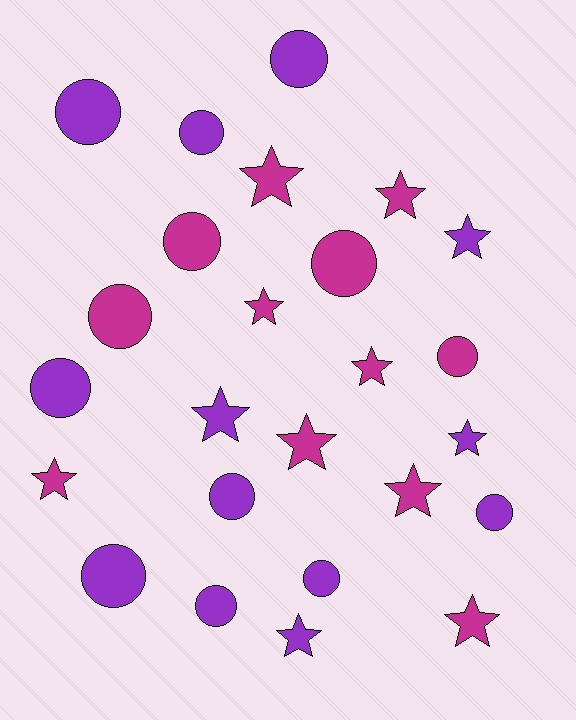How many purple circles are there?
There are 9 purple circles.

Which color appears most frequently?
Purple, with 13 objects.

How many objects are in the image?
There are 25 objects.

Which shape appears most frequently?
Circle, with 13 objects.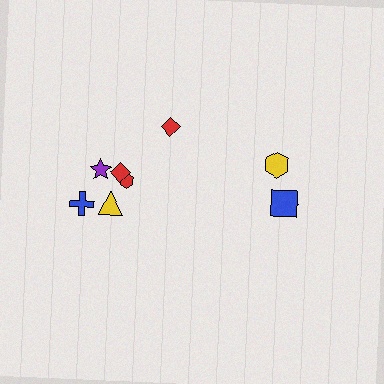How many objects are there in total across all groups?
There are 9 objects.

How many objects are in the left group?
There are 6 objects.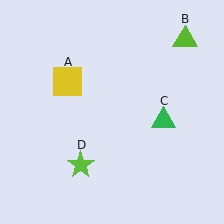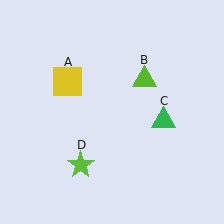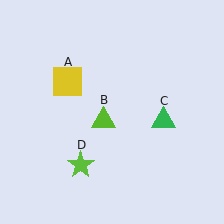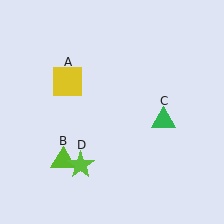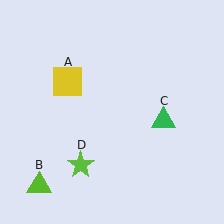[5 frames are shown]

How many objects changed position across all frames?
1 object changed position: lime triangle (object B).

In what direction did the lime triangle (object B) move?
The lime triangle (object B) moved down and to the left.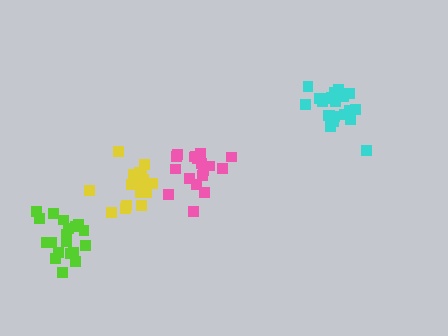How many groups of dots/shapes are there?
There are 4 groups.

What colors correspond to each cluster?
The clusters are colored: lime, yellow, cyan, pink.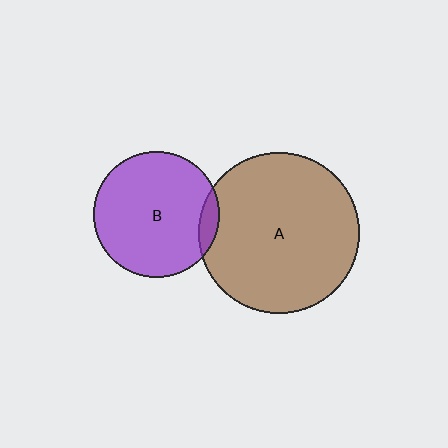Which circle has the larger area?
Circle A (brown).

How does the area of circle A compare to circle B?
Approximately 1.6 times.